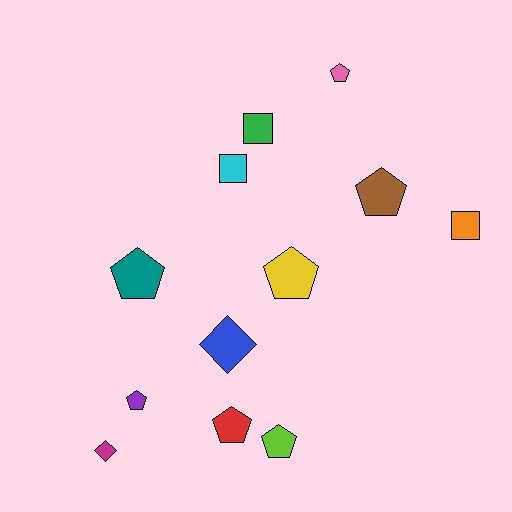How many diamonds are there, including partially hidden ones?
There are 2 diamonds.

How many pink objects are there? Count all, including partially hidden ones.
There is 1 pink object.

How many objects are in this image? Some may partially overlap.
There are 12 objects.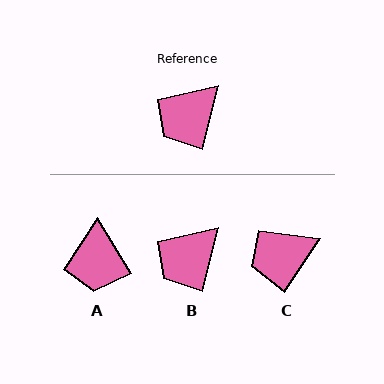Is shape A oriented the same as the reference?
No, it is off by about 44 degrees.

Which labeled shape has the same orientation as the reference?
B.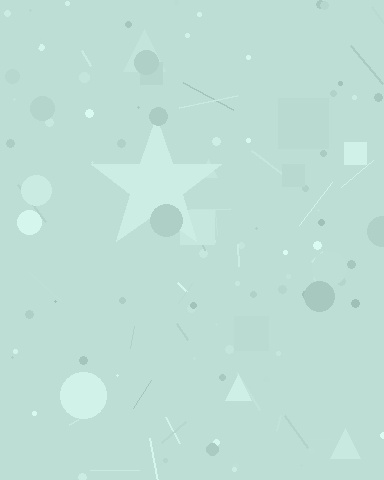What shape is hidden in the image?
A star is hidden in the image.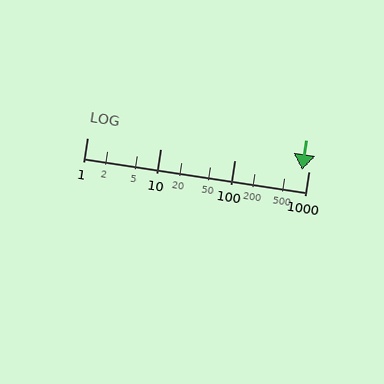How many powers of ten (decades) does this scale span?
The scale spans 3 decades, from 1 to 1000.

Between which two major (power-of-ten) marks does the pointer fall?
The pointer is between 100 and 1000.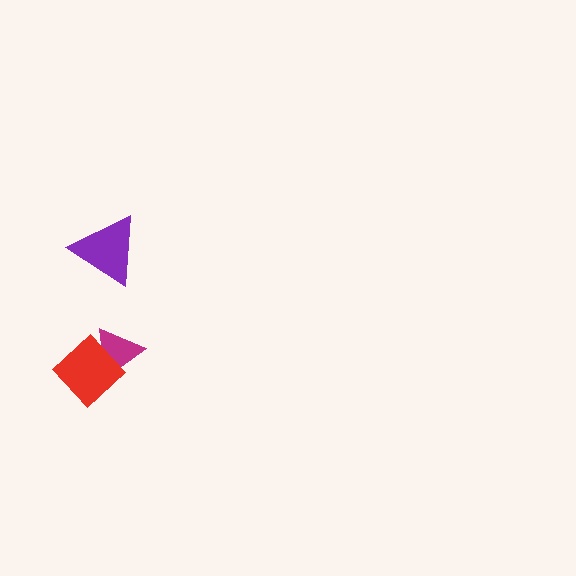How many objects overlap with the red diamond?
1 object overlaps with the red diamond.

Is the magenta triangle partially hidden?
Yes, it is partially covered by another shape.